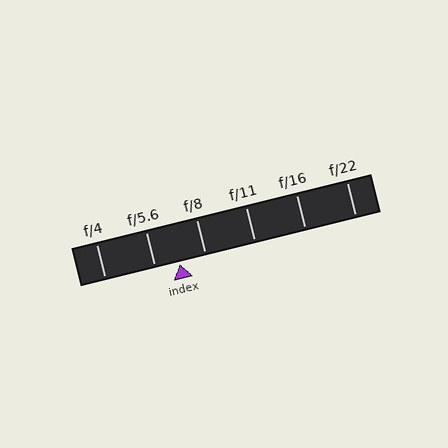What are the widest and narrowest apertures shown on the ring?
The widest aperture shown is f/4 and the narrowest is f/22.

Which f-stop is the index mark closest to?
The index mark is closest to f/5.6.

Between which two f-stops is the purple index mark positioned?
The index mark is between f/5.6 and f/8.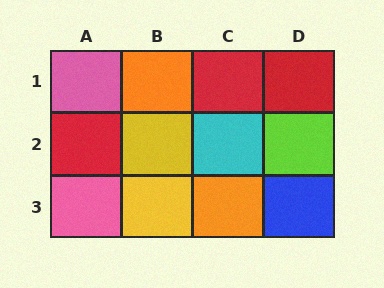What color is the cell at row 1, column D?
Red.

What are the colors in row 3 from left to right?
Pink, yellow, orange, blue.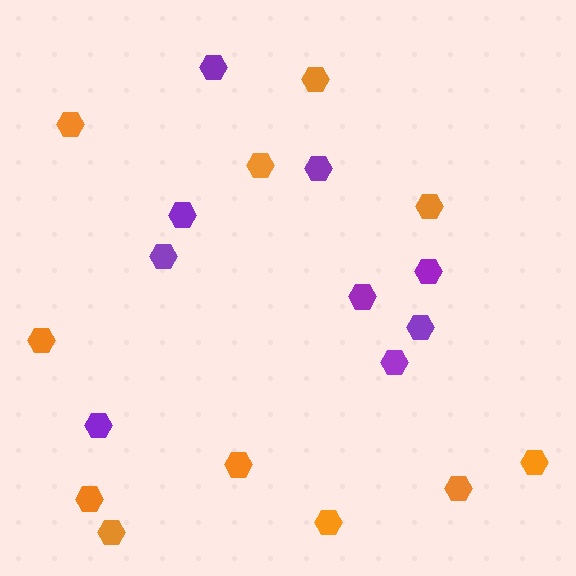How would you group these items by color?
There are 2 groups: one group of orange hexagons (11) and one group of purple hexagons (9).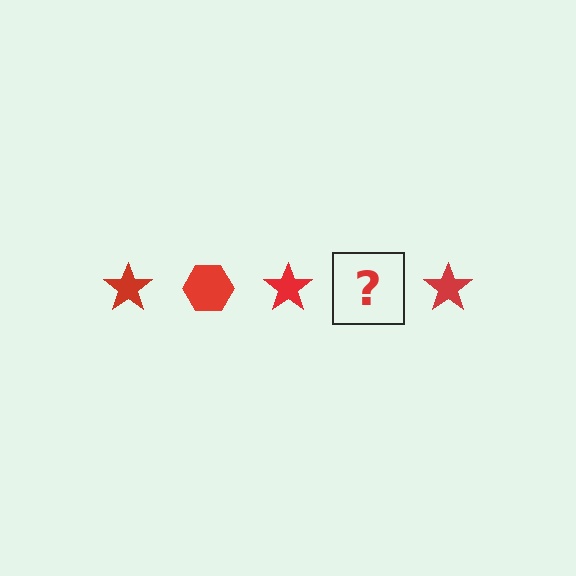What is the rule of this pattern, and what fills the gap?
The rule is that the pattern cycles through star, hexagon shapes in red. The gap should be filled with a red hexagon.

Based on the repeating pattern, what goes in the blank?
The blank should be a red hexagon.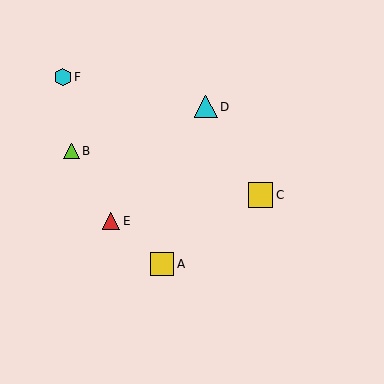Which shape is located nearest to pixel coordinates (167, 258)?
The yellow square (labeled A) at (162, 264) is nearest to that location.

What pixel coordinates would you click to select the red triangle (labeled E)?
Click at (111, 221) to select the red triangle E.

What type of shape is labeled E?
Shape E is a red triangle.